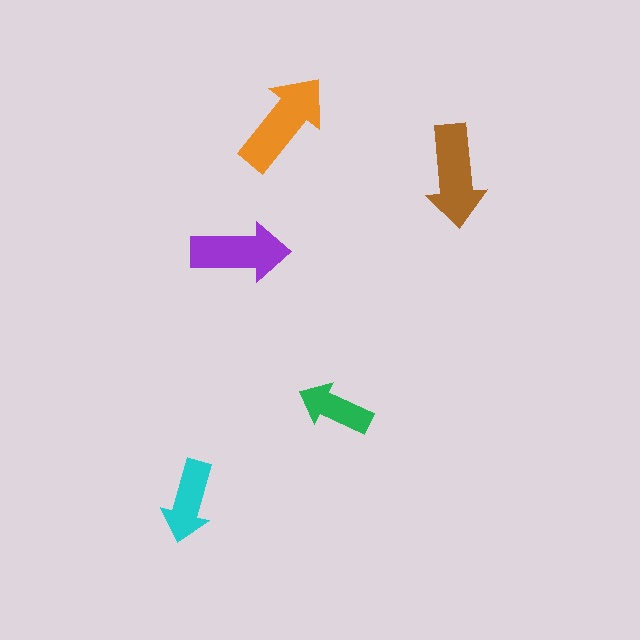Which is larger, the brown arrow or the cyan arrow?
The brown one.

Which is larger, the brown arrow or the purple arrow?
The brown one.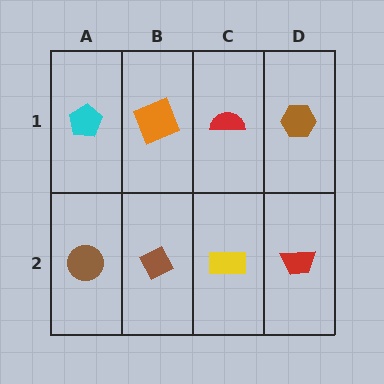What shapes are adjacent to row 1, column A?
A brown circle (row 2, column A), an orange square (row 1, column B).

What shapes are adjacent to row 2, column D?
A brown hexagon (row 1, column D), a yellow rectangle (row 2, column C).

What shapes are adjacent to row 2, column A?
A cyan pentagon (row 1, column A), a brown diamond (row 2, column B).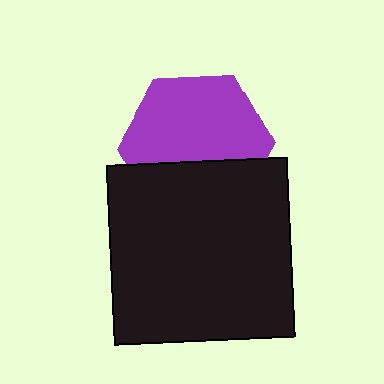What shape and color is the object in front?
The object in front is a black square.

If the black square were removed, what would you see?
You would see the complete purple hexagon.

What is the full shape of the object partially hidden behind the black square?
The partially hidden object is a purple hexagon.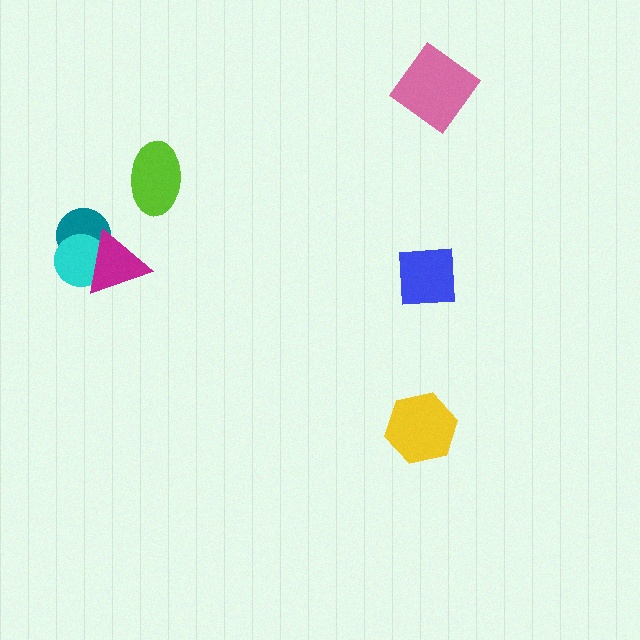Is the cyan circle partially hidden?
Yes, it is partially covered by another shape.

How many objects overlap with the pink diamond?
0 objects overlap with the pink diamond.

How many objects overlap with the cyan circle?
2 objects overlap with the cyan circle.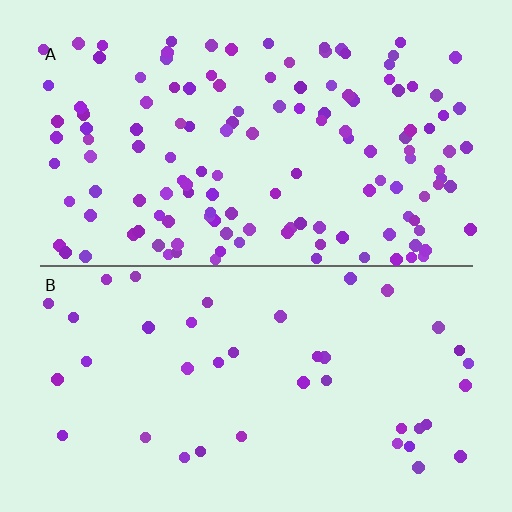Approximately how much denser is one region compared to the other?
Approximately 3.4× — region A over region B.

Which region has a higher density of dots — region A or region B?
A (the top).